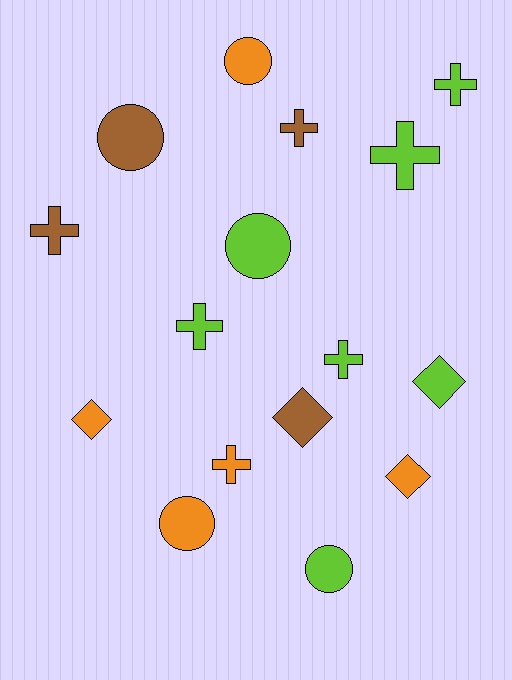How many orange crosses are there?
There is 1 orange cross.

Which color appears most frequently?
Lime, with 7 objects.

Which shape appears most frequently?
Cross, with 7 objects.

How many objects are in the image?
There are 16 objects.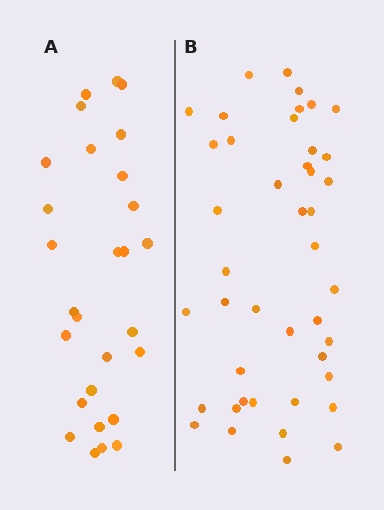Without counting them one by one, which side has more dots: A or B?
Region B (the right region) has more dots.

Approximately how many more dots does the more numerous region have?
Region B has approximately 15 more dots than region A.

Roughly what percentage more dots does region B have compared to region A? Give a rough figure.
About 55% more.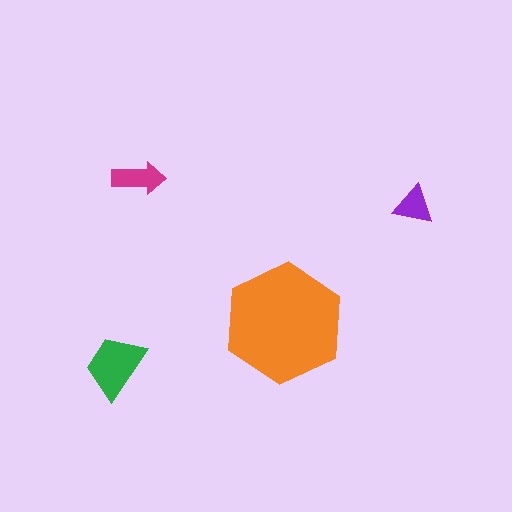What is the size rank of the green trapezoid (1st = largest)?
2nd.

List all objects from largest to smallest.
The orange hexagon, the green trapezoid, the magenta arrow, the purple triangle.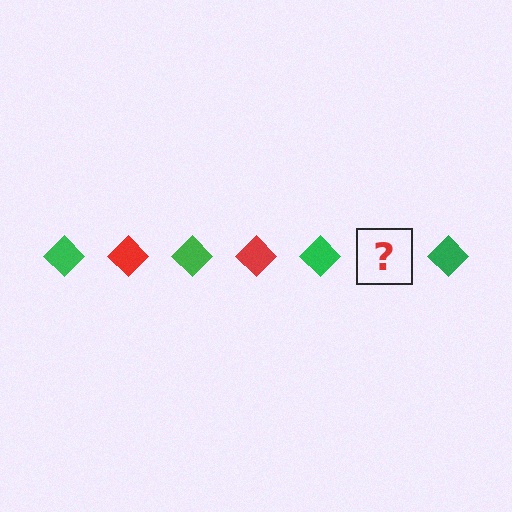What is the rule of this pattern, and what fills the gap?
The rule is that the pattern cycles through green, red diamonds. The gap should be filled with a red diamond.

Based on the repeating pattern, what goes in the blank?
The blank should be a red diamond.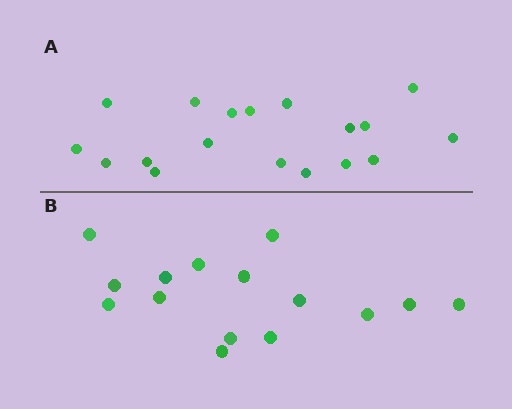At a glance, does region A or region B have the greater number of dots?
Region A (the top region) has more dots.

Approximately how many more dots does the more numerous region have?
Region A has just a few more — roughly 2 or 3 more dots than region B.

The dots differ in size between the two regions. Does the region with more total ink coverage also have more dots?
No. Region B has more total ink coverage because its dots are larger, but region A actually contains more individual dots. Total area can be misleading — the number of items is what matters here.